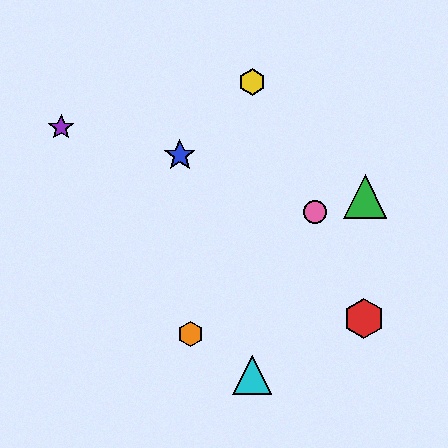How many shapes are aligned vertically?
2 shapes (the yellow hexagon, the cyan triangle) are aligned vertically.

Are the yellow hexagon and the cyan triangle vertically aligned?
Yes, both are at x≈252.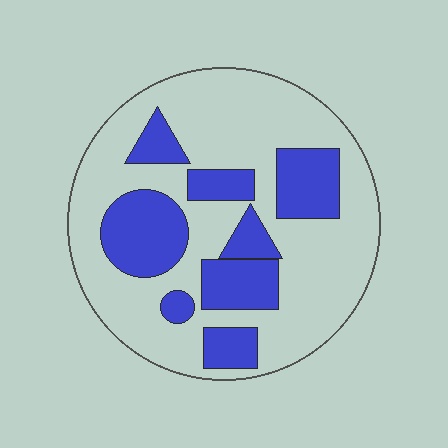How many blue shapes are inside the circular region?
8.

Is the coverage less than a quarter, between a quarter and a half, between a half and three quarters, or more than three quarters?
Between a quarter and a half.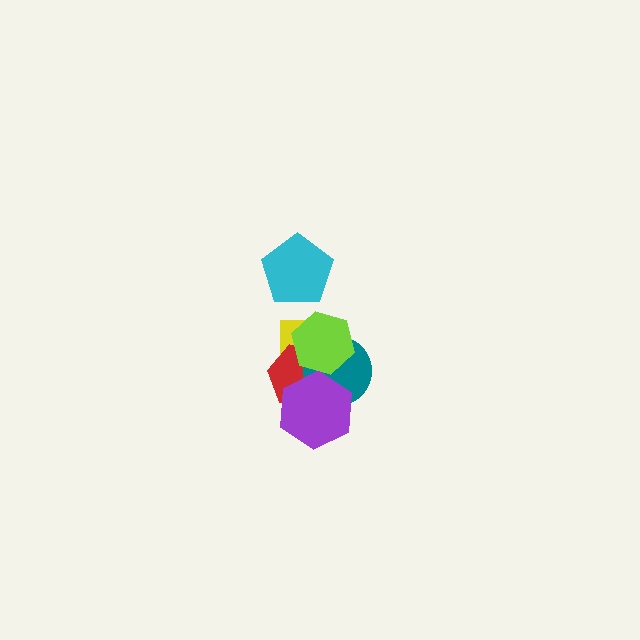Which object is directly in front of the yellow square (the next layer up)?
The red hexagon is directly in front of the yellow square.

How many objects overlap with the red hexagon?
4 objects overlap with the red hexagon.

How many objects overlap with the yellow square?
3 objects overlap with the yellow square.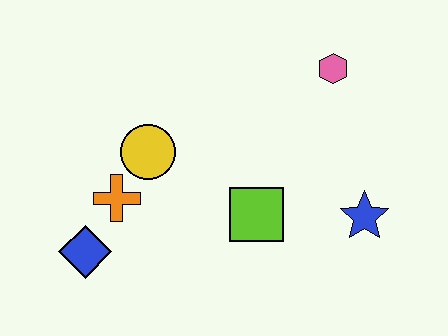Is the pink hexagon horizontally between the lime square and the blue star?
Yes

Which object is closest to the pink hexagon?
The blue star is closest to the pink hexagon.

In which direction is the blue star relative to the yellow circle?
The blue star is to the right of the yellow circle.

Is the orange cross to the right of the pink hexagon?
No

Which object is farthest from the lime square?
The blue diamond is farthest from the lime square.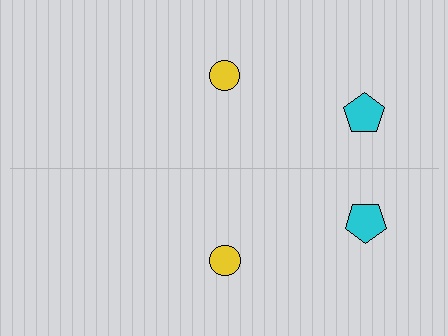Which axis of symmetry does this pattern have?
The pattern has a horizontal axis of symmetry running through the center of the image.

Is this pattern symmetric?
Yes, this pattern has bilateral (reflection) symmetry.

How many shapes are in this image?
There are 4 shapes in this image.